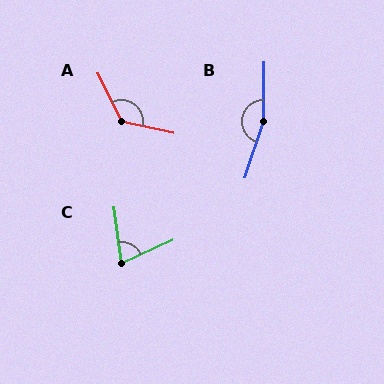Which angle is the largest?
B, at approximately 162 degrees.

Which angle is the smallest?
C, at approximately 72 degrees.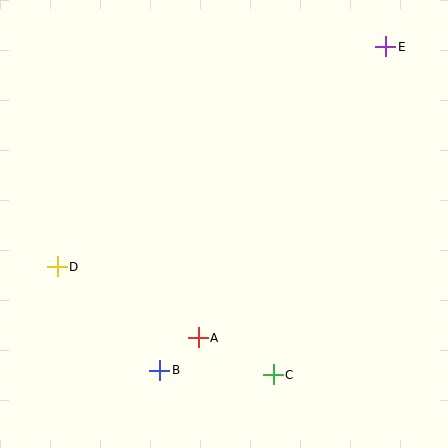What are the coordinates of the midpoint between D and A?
The midpoint between D and A is at (128, 302).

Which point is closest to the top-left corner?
Point D is closest to the top-left corner.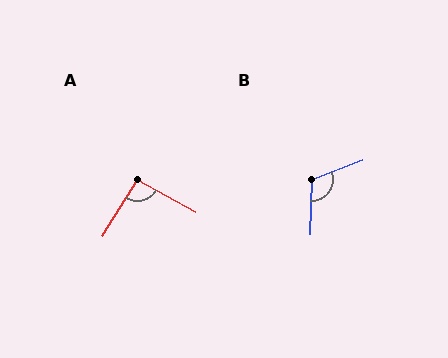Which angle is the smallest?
A, at approximately 93 degrees.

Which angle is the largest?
B, at approximately 112 degrees.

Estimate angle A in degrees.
Approximately 93 degrees.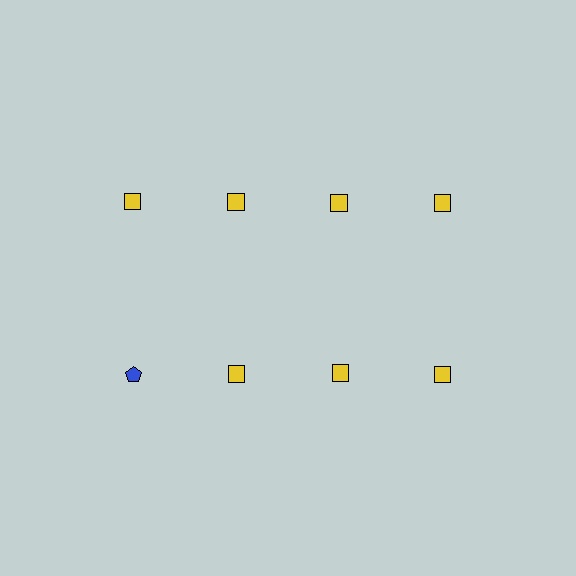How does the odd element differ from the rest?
It differs in both color (blue instead of yellow) and shape (pentagon instead of square).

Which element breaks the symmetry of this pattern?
The blue pentagon in the second row, leftmost column breaks the symmetry. All other shapes are yellow squares.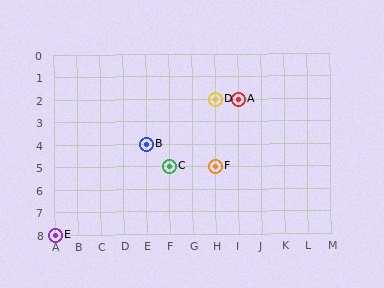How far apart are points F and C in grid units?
Points F and C are 2 columns apart.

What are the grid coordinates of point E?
Point E is at grid coordinates (A, 8).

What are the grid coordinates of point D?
Point D is at grid coordinates (H, 2).